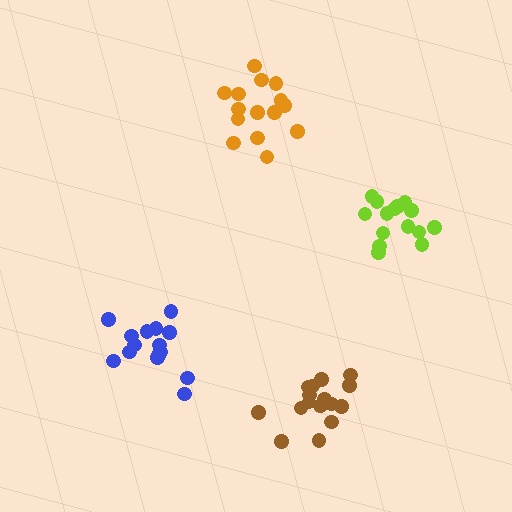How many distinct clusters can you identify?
There are 4 distinct clusters.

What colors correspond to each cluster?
The clusters are colored: blue, lime, brown, orange.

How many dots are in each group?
Group 1: 15 dots, Group 2: 15 dots, Group 3: 16 dots, Group 4: 15 dots (61 total).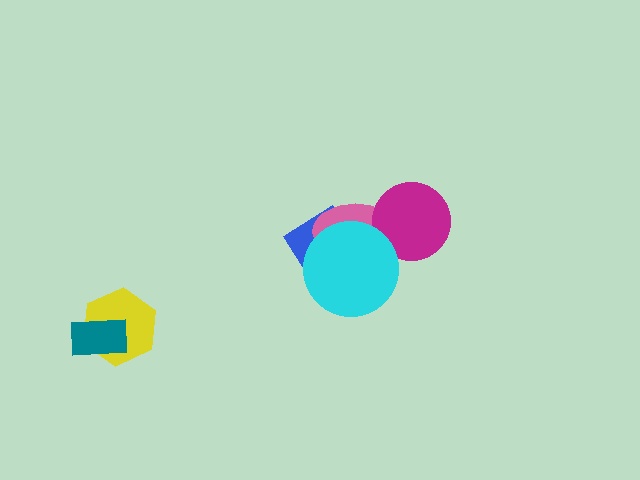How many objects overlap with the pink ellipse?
3 objects overlap with the pink ellipse.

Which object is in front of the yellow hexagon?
The teal rectangle is in front of the yellow hexagon.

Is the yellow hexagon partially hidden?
Yes, it is partially covered by another shape.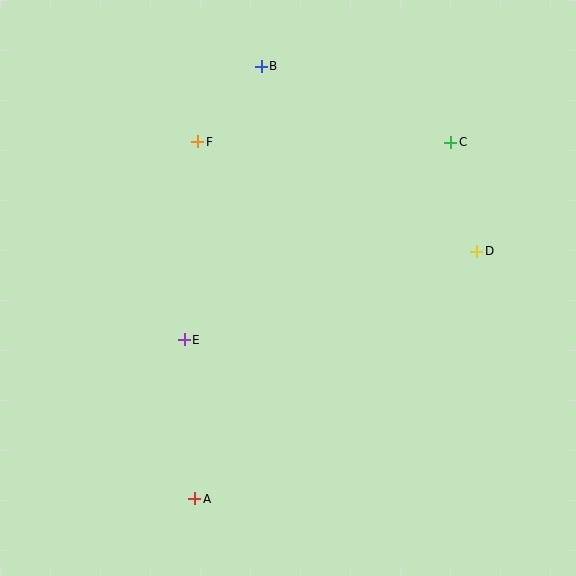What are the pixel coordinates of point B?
Point B is at (261, 66).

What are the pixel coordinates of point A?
Point A is at (195, 499).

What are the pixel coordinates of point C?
Point C is at (451, 142).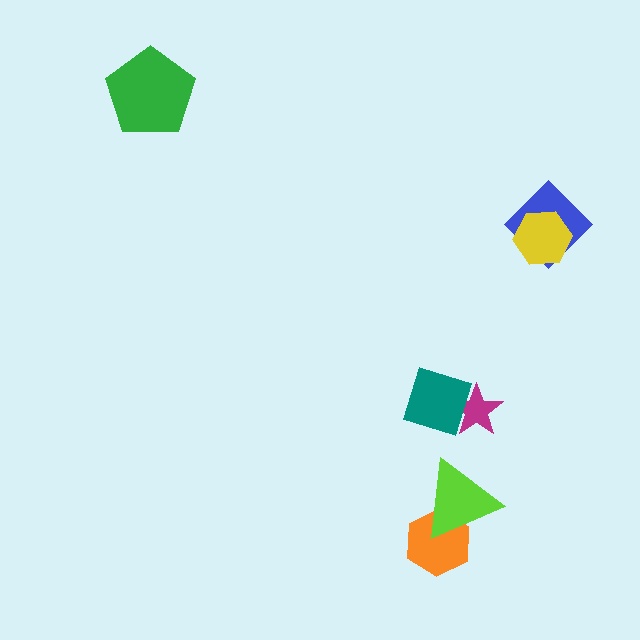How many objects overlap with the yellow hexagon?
1 object overlaps with the yellow hexagon.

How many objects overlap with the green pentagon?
0 objects overlap with the green pentagon.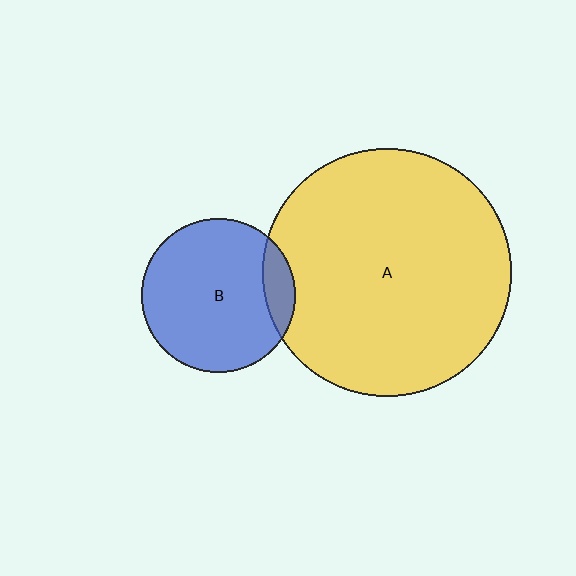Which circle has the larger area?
Circle A (yellow).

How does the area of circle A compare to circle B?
Approximately 2.6 times.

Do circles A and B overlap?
Yes.